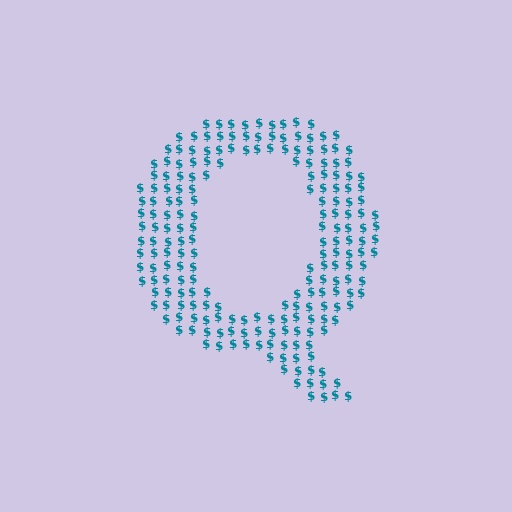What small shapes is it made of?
It is made of small dollar signs.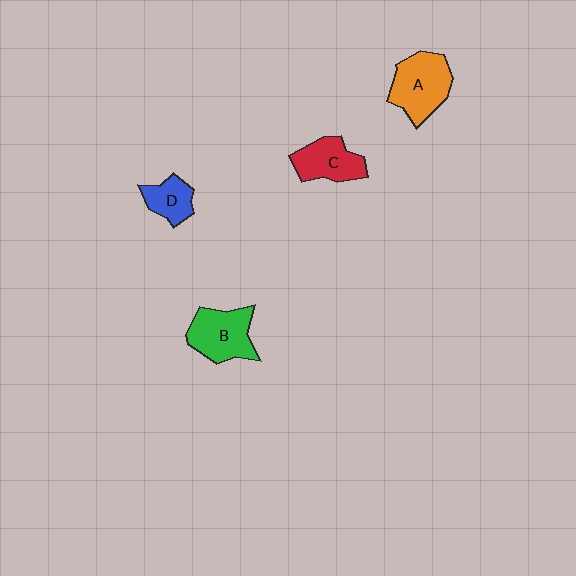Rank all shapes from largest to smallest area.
From largest to smallest: A (orange), B (green), C (red), D (blue).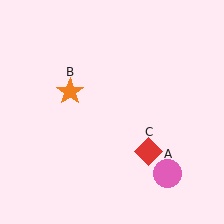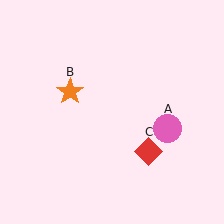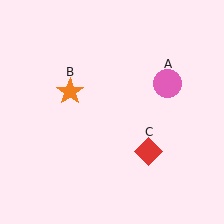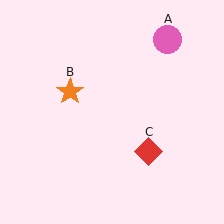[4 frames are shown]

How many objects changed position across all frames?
1 object changed position: pink circle (object A).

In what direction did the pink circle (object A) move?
The pink circle (object A) moved up.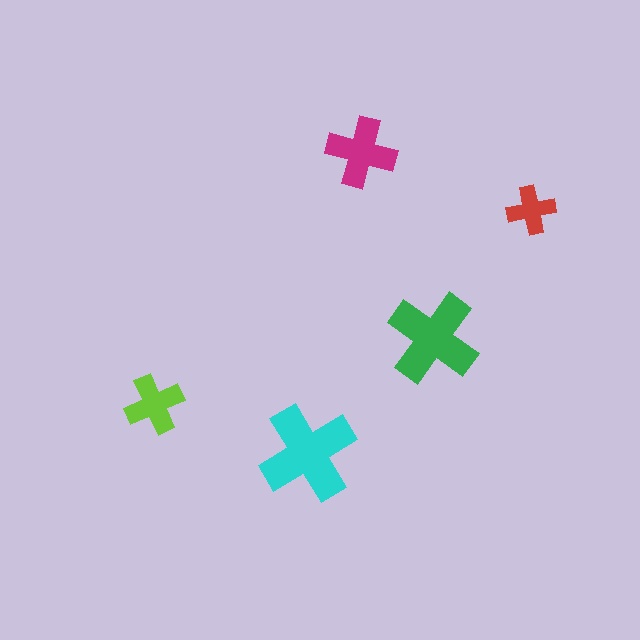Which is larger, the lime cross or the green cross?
The green one.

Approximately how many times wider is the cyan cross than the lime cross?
About 1.5 times wider.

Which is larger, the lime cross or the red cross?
The lime one.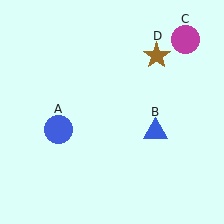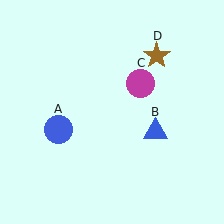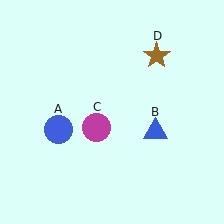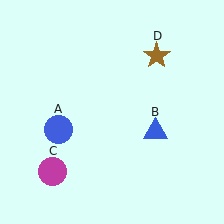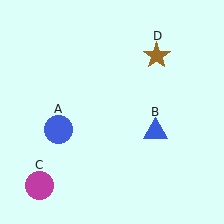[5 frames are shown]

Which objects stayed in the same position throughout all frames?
Blue circle (object A) and blue triangle (object B) and brown star (object D) remained stationary.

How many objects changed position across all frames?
1 object changed position: magenta circle (object C).